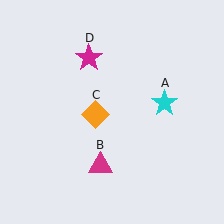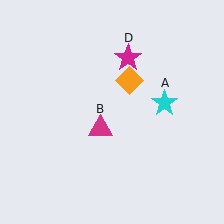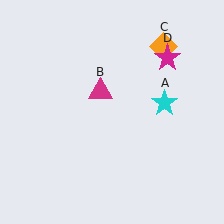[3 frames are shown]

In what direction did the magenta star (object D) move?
The magenta star (object D) moved right.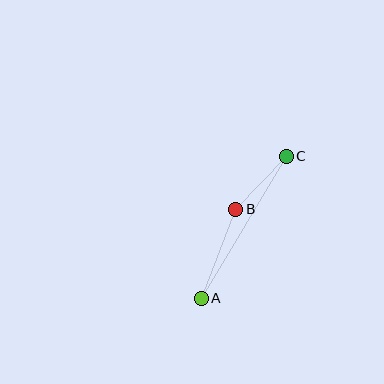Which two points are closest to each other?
Points B and C are closest to each other.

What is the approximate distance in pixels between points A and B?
The distance between A and B is approximately 95 pixels.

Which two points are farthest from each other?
Points A and C are farthest from each other.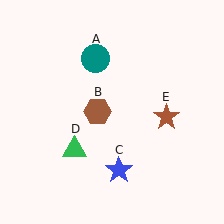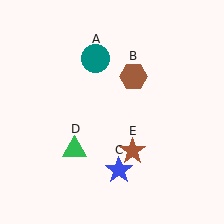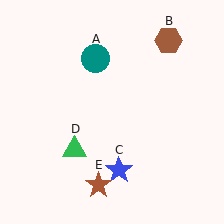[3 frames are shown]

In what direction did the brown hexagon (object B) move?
The brown hexagon (object B) moved up and to the right.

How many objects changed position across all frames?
2 objects changed position: brown hexagon (object B), brown star (object E).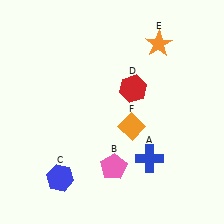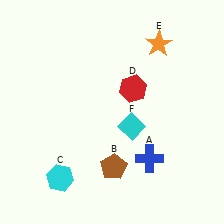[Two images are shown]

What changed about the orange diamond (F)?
In Image 1, F is orange. In Image 2, it changed to cyan.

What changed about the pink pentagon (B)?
In Image 1, B is pink. In Image 2, it changed to brown.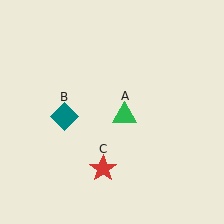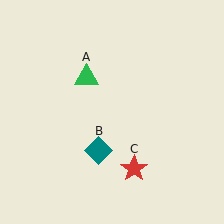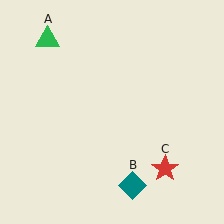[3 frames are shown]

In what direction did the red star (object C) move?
The red star (object C) moved right.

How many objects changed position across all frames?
3 objects changed position: green triangle (object A), teal diamond (object B), red star (object C).